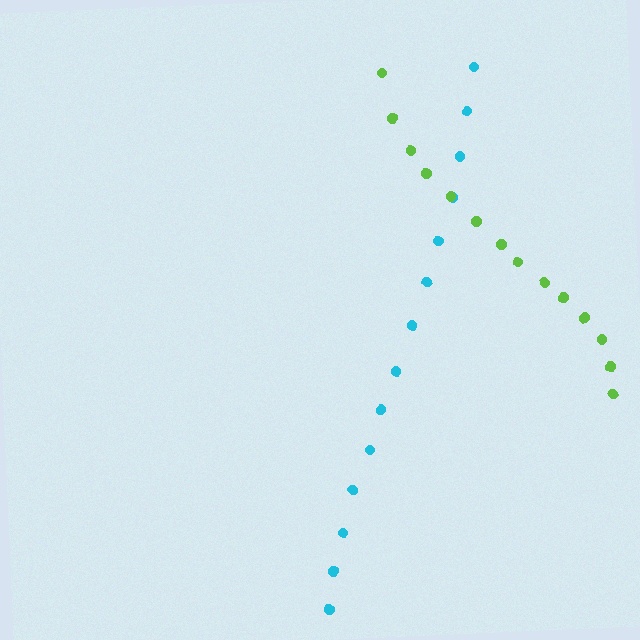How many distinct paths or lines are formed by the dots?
There are 2 distinct paths.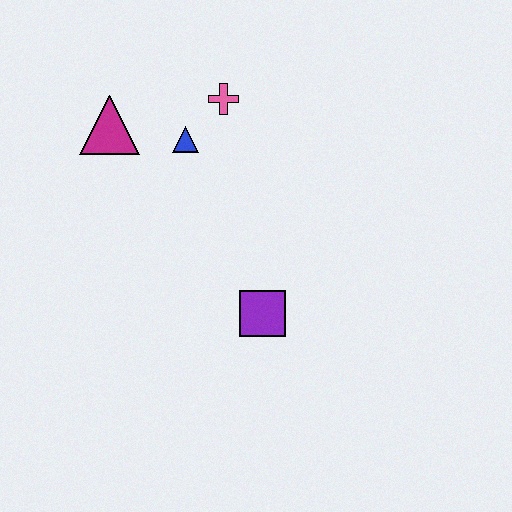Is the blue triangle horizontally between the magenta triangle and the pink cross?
Yes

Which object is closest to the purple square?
The blue triangle is closest to the purple square.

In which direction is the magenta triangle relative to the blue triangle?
The magenta triangle is to the left of the blue triangle.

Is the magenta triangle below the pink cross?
Yes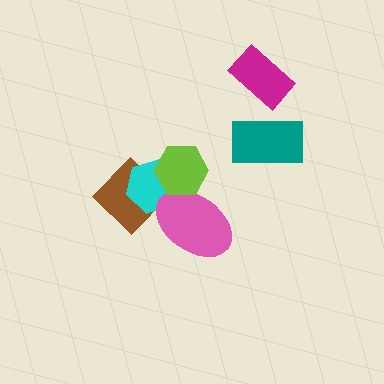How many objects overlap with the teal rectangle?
0 objects overlap with the teal rectangle.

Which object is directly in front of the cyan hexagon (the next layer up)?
The pink ellipse is directly in front of the cyan hexagon.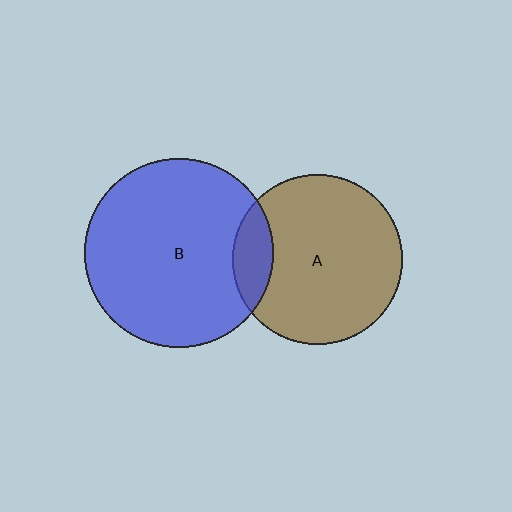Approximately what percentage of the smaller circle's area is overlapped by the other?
Approximately 15%.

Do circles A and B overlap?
Yes.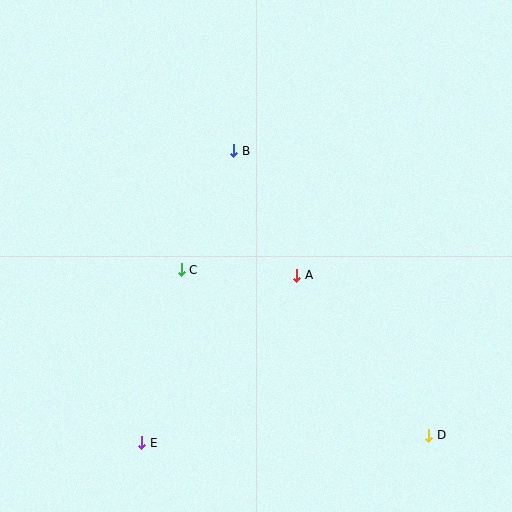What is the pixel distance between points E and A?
The distance between E and A is 228 pixels.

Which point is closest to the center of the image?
Point A at (297, 275) is closest to the center.